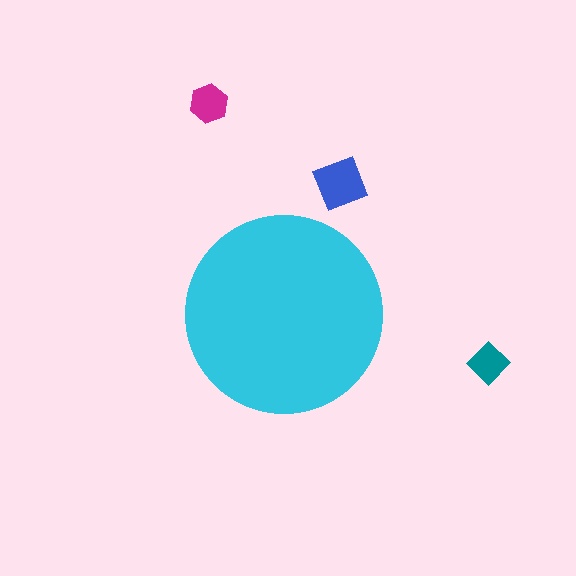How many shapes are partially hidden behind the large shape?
0 shapes are partially hidden.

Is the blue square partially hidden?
No, the blue square is fully visible.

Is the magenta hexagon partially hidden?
No, the magenta hexagon is fully visible.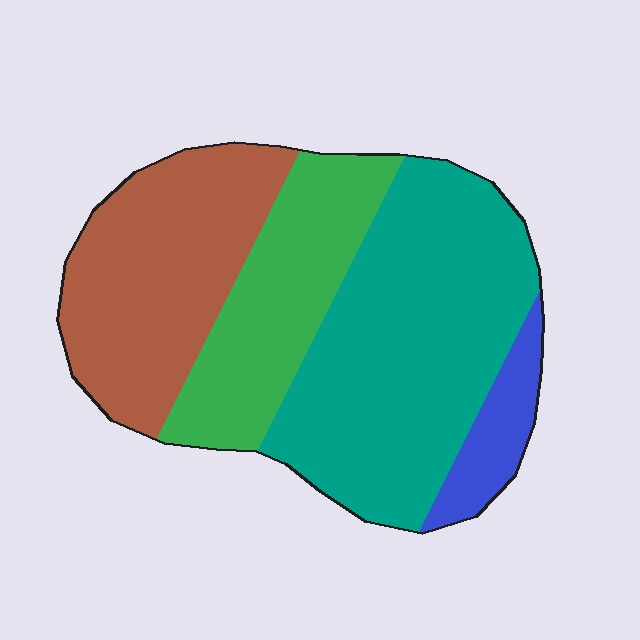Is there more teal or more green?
Teal.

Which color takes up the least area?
Blue, at roughly 10%.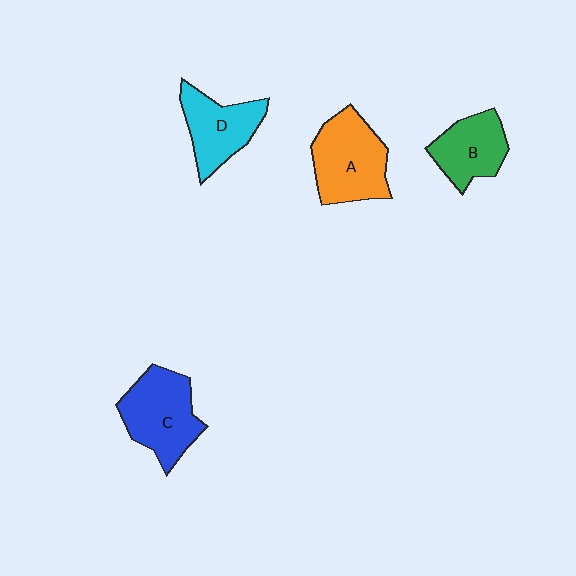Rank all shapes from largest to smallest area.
From largest to smallest: A (orange), C (blue), D (cyan), B (green).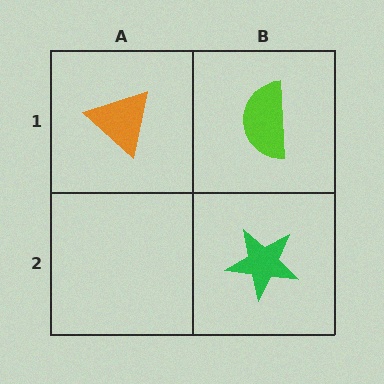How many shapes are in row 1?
2 shapes.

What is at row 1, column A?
An orange triangle.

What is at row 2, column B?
A green star.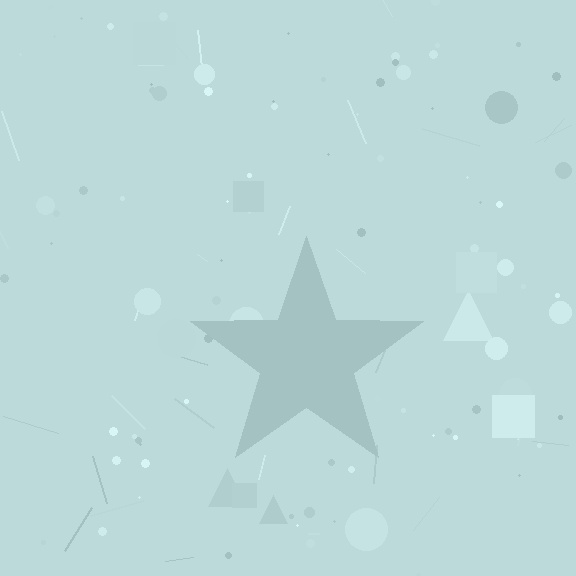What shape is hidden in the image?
A star is hidden in the image.